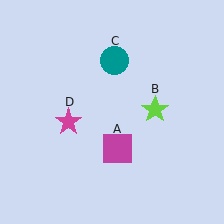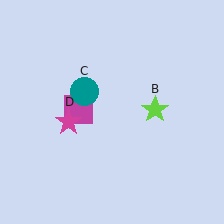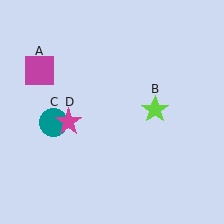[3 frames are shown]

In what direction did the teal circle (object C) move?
The teal circle (object C) moved down and to the left.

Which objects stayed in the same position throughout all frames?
Lime star (object B) and magenta star (object D) remained stationary.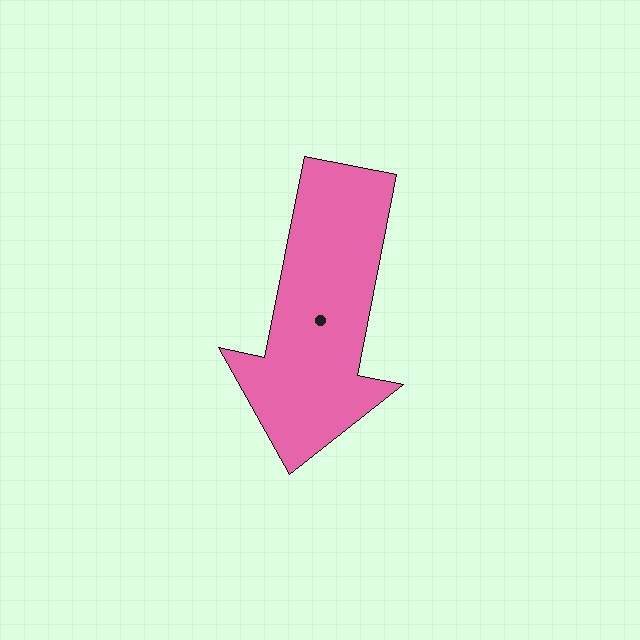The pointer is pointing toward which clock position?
Roughly 6 o'clock.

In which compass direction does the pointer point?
South.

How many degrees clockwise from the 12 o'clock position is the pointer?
Approximately 191 degrees.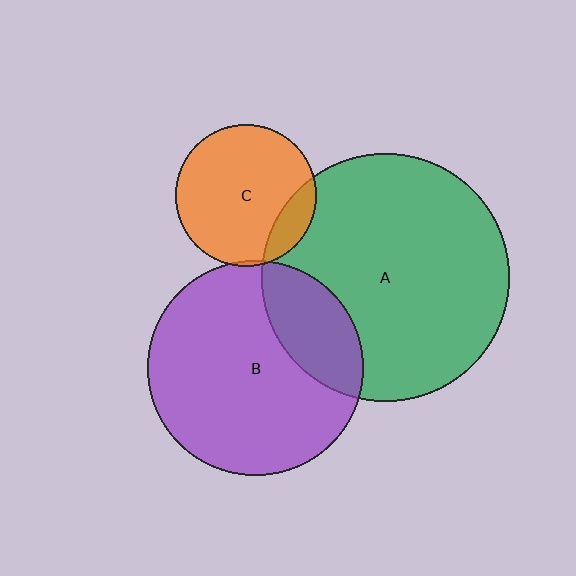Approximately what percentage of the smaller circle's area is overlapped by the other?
Approximately 25%.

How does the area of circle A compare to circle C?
Approximately 3.1 times.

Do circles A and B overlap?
Yes.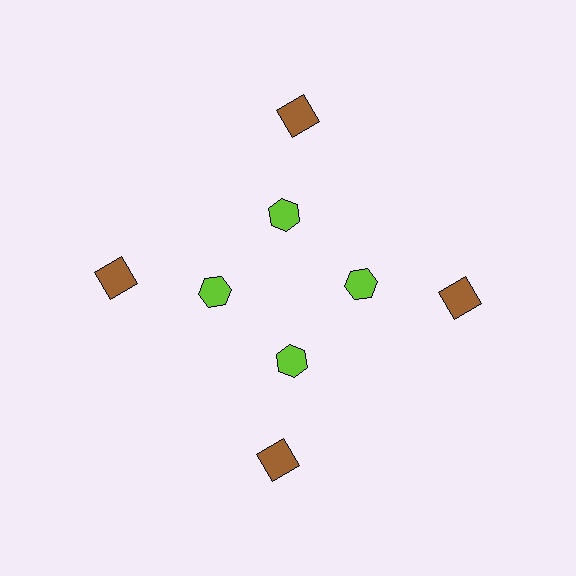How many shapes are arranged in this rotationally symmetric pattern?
There are 8 shapes, arranged in 4 groups of 2.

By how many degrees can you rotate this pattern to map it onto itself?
The pattern maps onto itself every 90 degrees of rotation.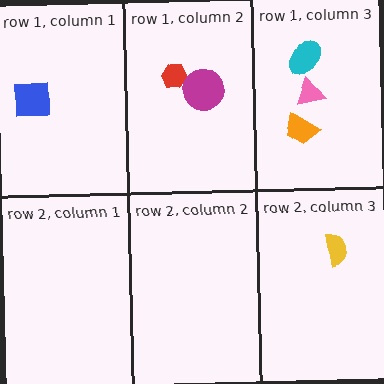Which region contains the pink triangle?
The row 1, column 3 region.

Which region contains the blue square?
The row 1, column 1 region.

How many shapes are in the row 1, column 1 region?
1.